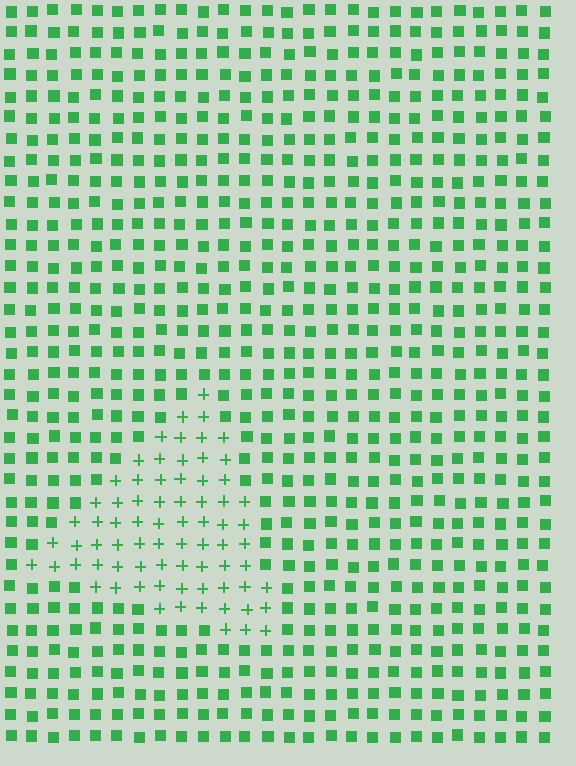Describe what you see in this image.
The image is filled with small green elements arranged in a uniform grid. A triangle-shaped region contains plus signs, while the surrounding area contains squares. The boundary is defined purely by the change in element shape.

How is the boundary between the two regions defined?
The boundary is defined by a change in element shape: plus signs inside vs. squares outside. All elements share the same color and spacing.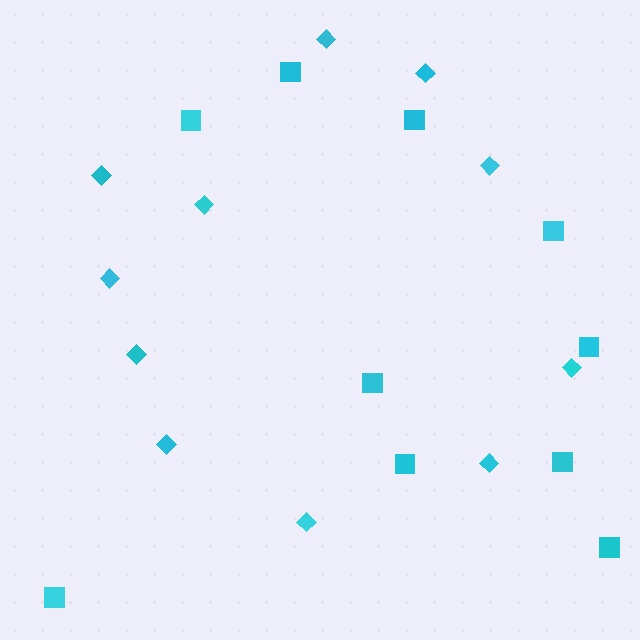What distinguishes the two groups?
There are 2 groups: one group of squares (10) and one group of diamonds (11).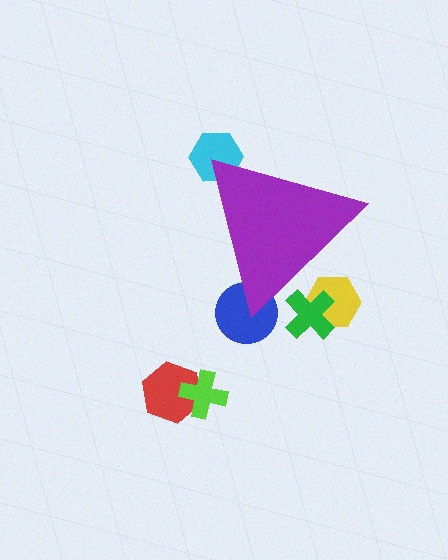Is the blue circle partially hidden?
Yes, the blue circle is partially hidden behind the purple triangle.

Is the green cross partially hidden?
Yes, the green cross is partially hidden behind the purple triangle.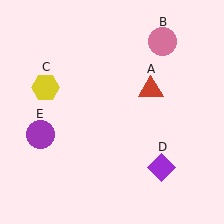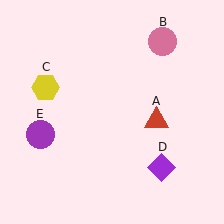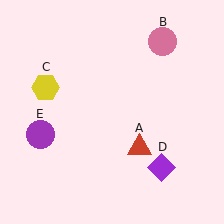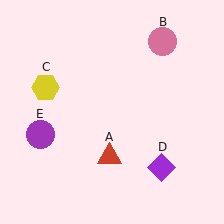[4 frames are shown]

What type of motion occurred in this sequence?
The red triangle (object A) rotated clockwise around the center of the scene.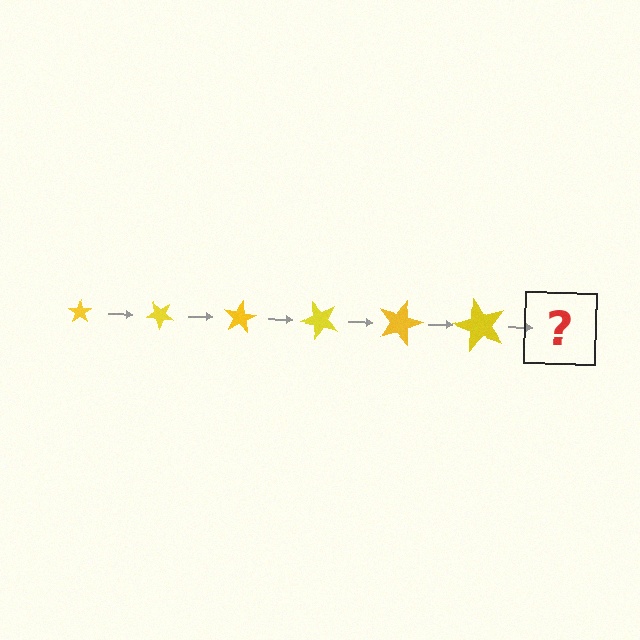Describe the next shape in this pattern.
It should be a star, larger than the previous one and rotated 240 degrees from the start.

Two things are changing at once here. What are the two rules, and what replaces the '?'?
The two rules are that the star grows larger each step and it rotates 40 degrees each step. The '?' should be a star, larger than the previous one and rotated 240 degrees from the start.